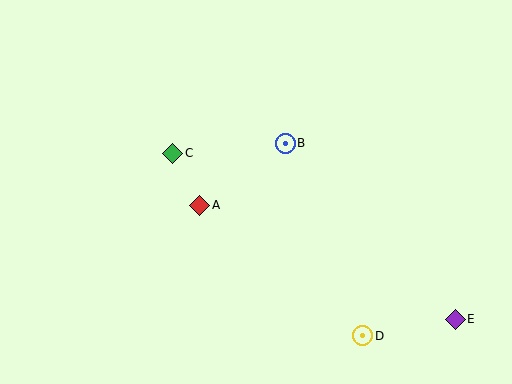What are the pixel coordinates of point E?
Point E is at (455, 319).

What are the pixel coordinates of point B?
Point B is at (285, 143).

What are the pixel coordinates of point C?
Point C is at (173, 153).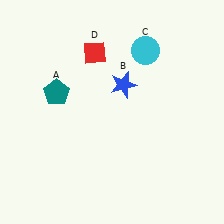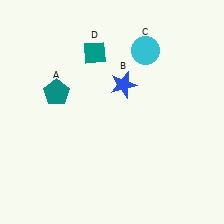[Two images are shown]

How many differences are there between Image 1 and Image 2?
There is 1 difference between the two images.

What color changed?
The diamond (D) changed from red in Image 1 to teal in Image 2.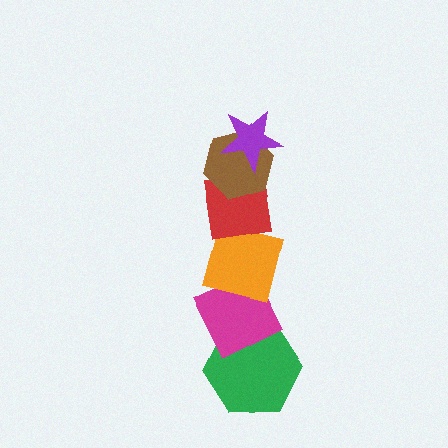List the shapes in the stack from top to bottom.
From top to bottom: the purple star, the brown hexagon, the red square, the orange square, the magenta diamond, the green hexagon.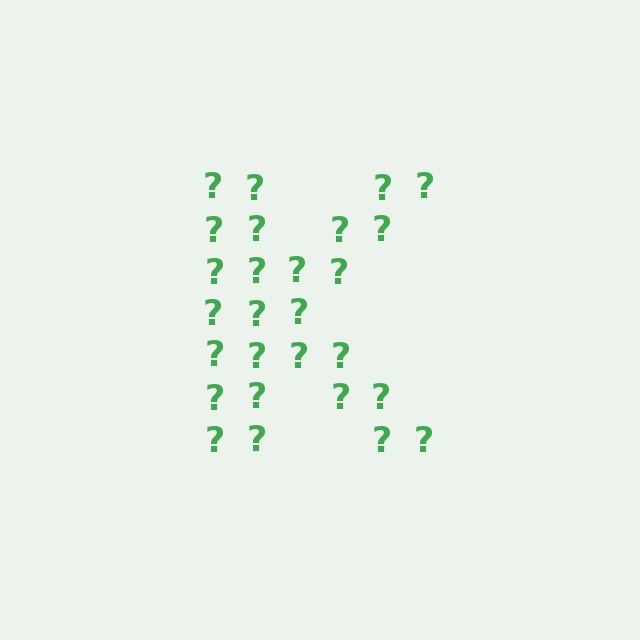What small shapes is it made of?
It is made of small question marks.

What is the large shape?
The large shape is the letter K.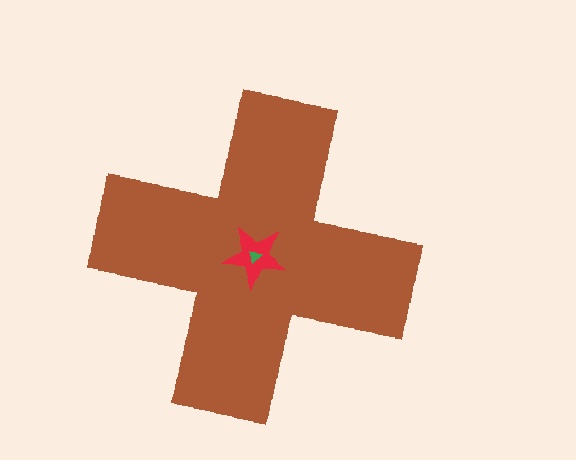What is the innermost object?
The green triangle.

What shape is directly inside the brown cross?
The red star.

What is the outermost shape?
The brown cross.